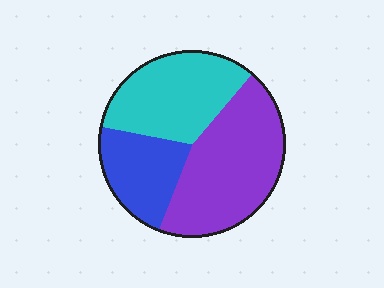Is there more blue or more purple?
Purple.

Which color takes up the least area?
Blue, at roughly 20%.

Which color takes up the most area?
Purple, at roughly 45%.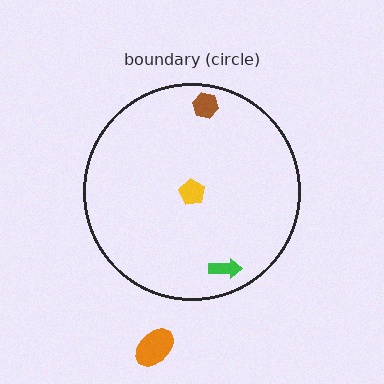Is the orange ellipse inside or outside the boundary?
Outside.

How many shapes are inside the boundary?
3 inside, 1 outside.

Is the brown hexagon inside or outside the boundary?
Inside.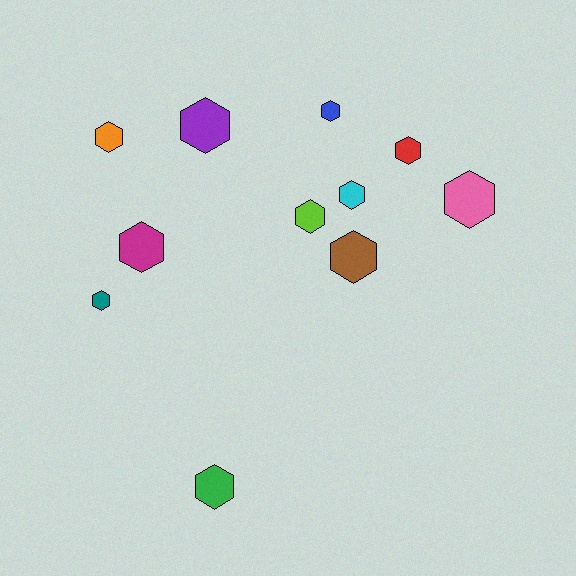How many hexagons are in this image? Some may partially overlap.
There are 11 hexagons.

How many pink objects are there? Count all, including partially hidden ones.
There is 1 pink object.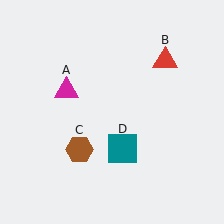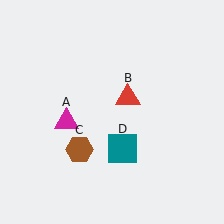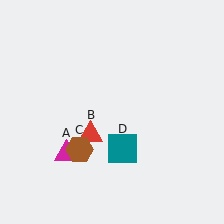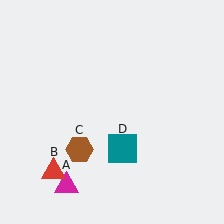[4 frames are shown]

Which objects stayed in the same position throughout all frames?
Brown hexagon (object C) and teal square (object D) remained stationary.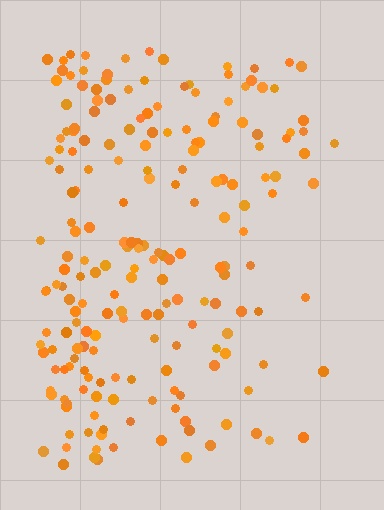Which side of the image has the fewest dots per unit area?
The right.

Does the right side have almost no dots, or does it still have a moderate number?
Still a moderate number, just noticeably fewer than the left.